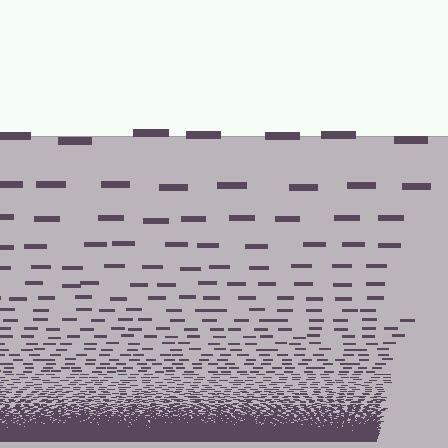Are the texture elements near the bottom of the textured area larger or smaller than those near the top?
Smaller. The gradient is inverted — elements near the bottom are smaller and denser.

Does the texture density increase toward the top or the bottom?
Density increases toward the bottom.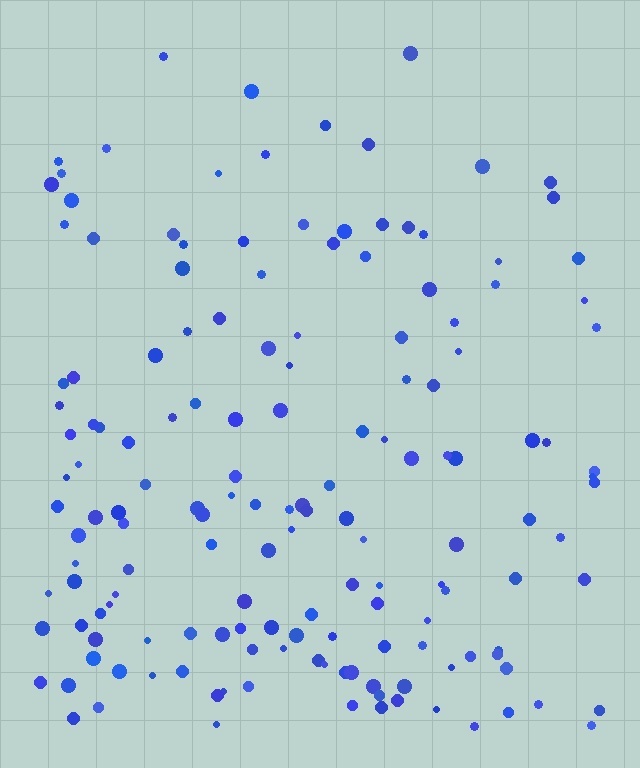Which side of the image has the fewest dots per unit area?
The top.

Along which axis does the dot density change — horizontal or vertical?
Vertical.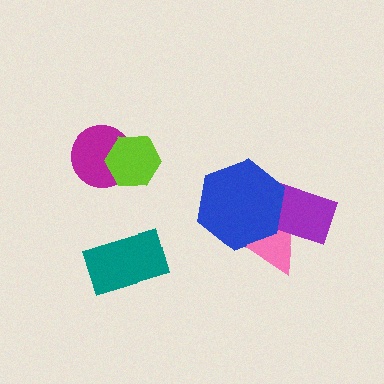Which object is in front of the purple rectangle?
The blue hexagon is in front of the purple rectangle.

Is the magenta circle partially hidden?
Yes, it is partially covered by another shape.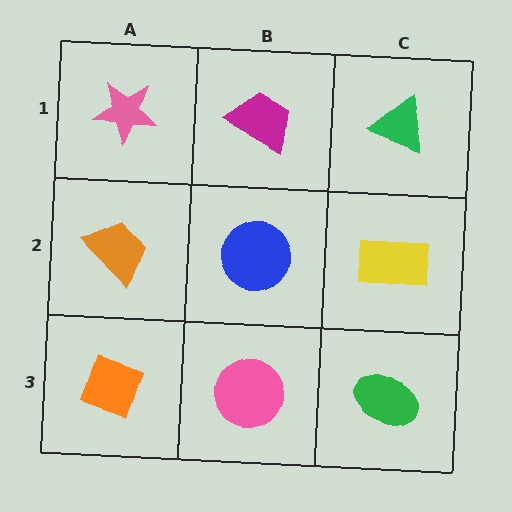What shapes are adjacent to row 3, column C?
A yellow rectangle (row 2, column C), a pink circle (row 3, column B).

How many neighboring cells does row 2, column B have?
4.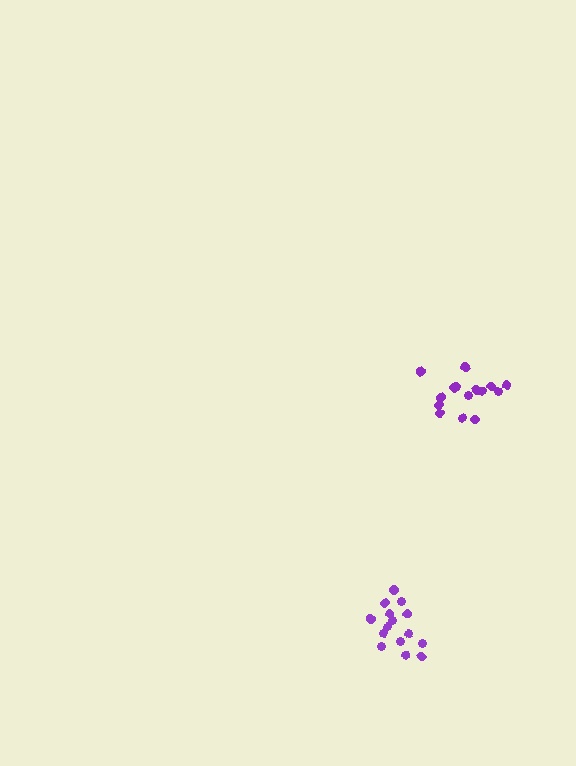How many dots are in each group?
Group 1: 15 dots, Group 2: 15 dots (30 total).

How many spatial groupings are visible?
There are 2 spatial groupings.